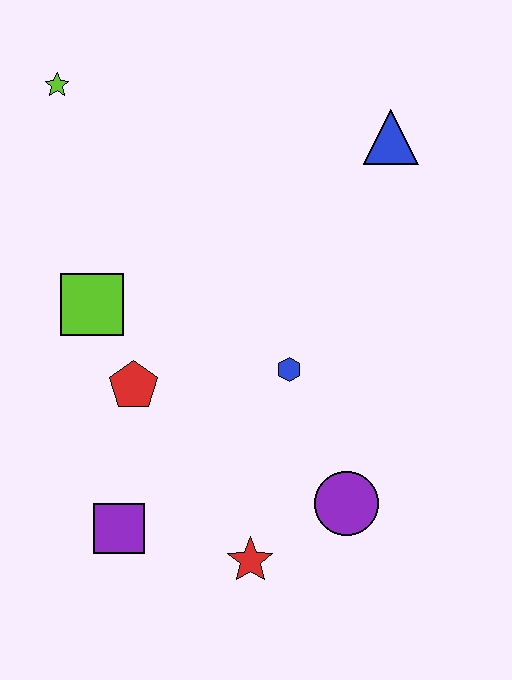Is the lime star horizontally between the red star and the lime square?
No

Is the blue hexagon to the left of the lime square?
No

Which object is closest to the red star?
The purple circle is closest to the red star.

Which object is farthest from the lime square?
The blue triangle is farthest from the lime square.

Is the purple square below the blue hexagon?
Yes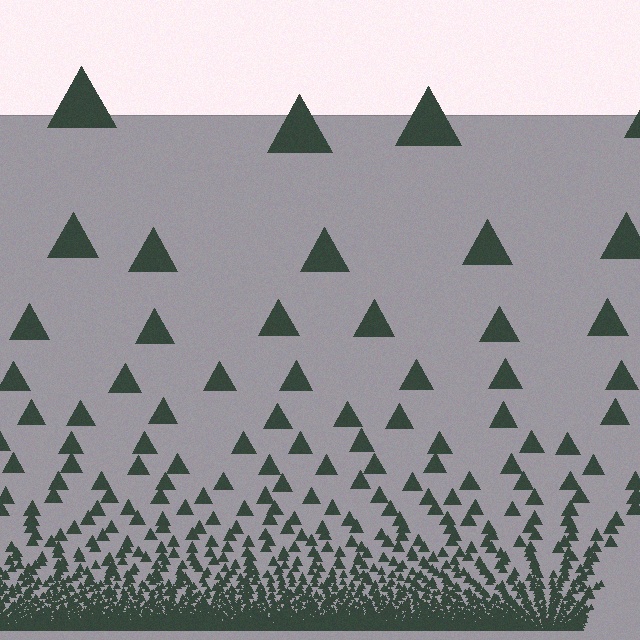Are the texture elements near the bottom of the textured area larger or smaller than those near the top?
Smaller. The gradient is inverted — elements near the bottom are smaller and denser.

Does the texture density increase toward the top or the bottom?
Density increases toward the bottom.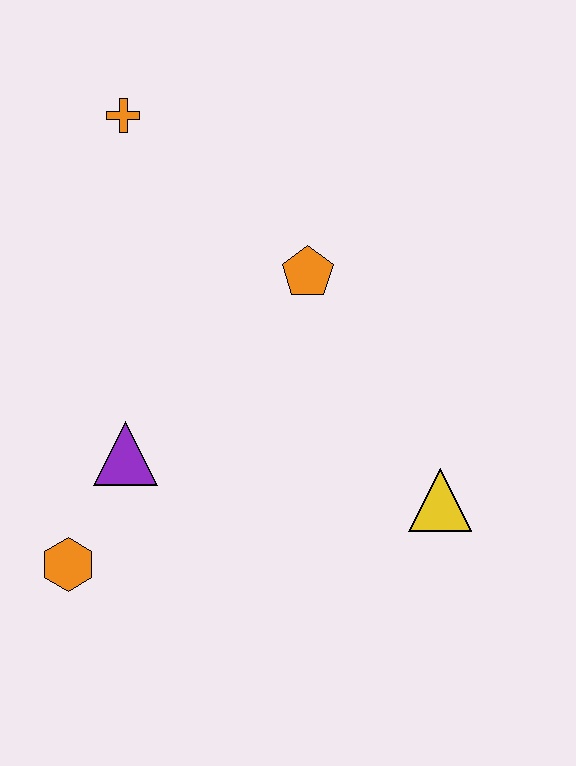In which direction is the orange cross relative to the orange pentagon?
The orange cross is to the left of the orange pentagon.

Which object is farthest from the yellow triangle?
The orange cross is farthest from the yellow triangle.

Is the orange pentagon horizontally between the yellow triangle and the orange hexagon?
Yes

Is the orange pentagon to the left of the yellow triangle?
Yes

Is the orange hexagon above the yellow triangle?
No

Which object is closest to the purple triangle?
The orange hexagon is closest to the purple triangle.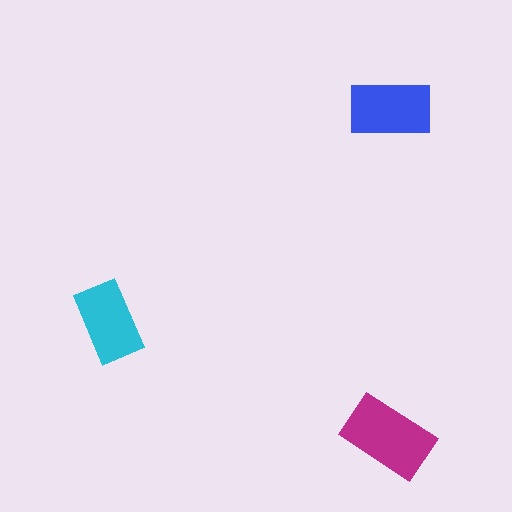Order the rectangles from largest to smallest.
the magenta one, the blue one, the cyan one.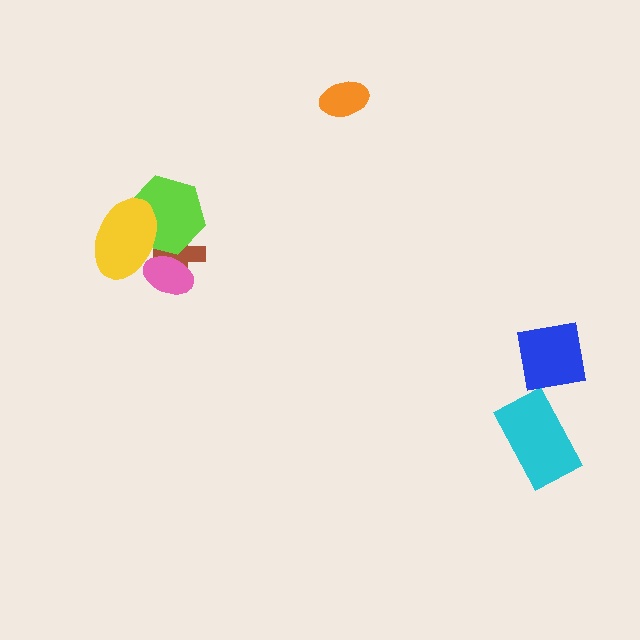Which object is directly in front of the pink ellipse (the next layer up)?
The lime hexagon is directly in front of the pink ellipse.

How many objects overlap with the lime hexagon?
3 objects overlap with the lime hexagon.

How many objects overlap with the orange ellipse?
0 objects overlap with the orange ellipse.